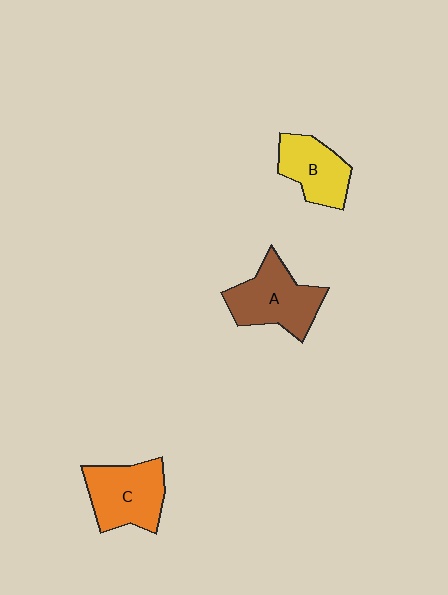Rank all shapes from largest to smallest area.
From largest to smallest: A (brown), C (orange), B (yellow).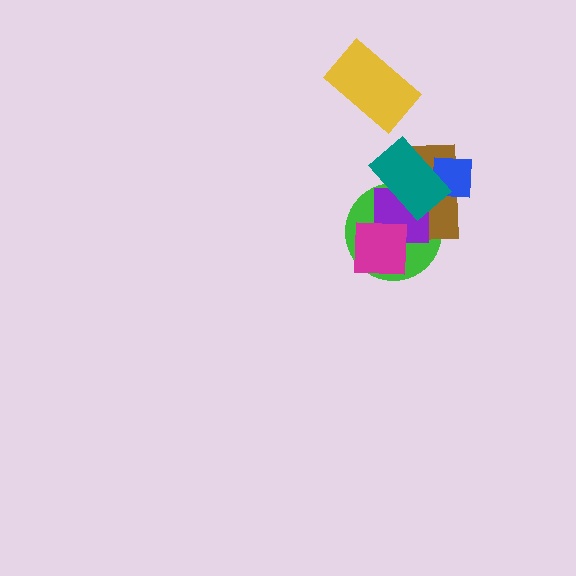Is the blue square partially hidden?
Yes, it is partially covered by another shape.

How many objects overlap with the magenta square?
2 objects overlap with the magenta square.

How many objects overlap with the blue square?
2 objects overlap with the blue square.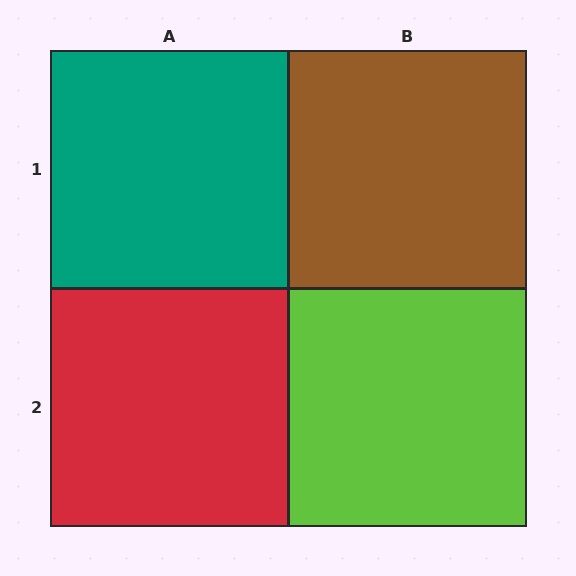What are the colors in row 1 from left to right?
Teal, brown.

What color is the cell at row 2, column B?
Lime.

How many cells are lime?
1 cell is lime.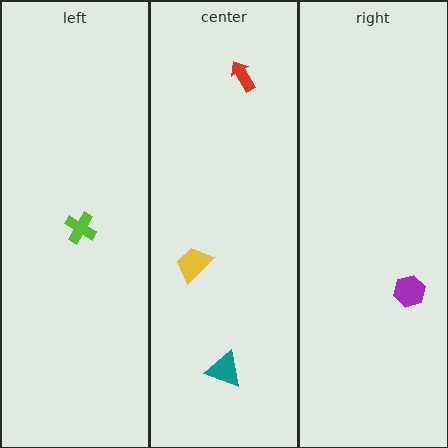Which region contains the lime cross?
The left region.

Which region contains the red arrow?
The center region.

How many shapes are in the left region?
1.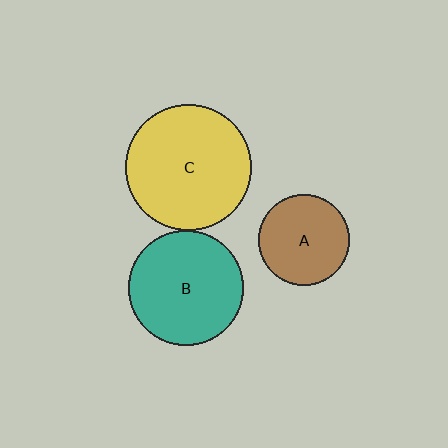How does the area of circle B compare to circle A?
Approximately 1.6 times.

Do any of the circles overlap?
No, none of the circles overlap.